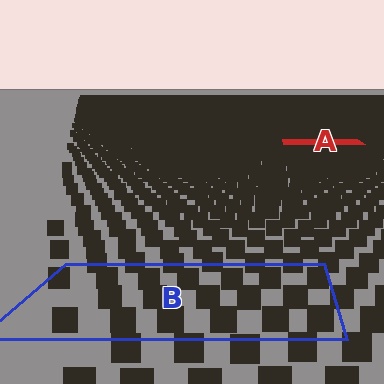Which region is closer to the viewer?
Region B is closer. The texture elements there are larger and more spread out.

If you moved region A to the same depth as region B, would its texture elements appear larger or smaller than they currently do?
They would appear larger. At a closer depth, the same texture elements are projected at a bigger on-screen size.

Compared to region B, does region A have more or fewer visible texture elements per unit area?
Region A has more texture elements per unit area — they are packed more densely because it is farther away.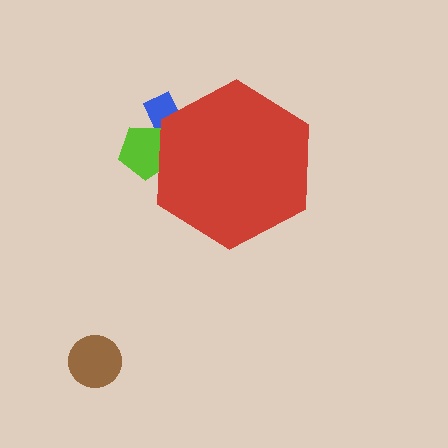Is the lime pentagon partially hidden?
Yes, the lime pentagon is partially hidden behind the red hexagon.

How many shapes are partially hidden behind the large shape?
2 shapes are partially hidden.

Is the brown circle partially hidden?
No, the brown circle is fully visible.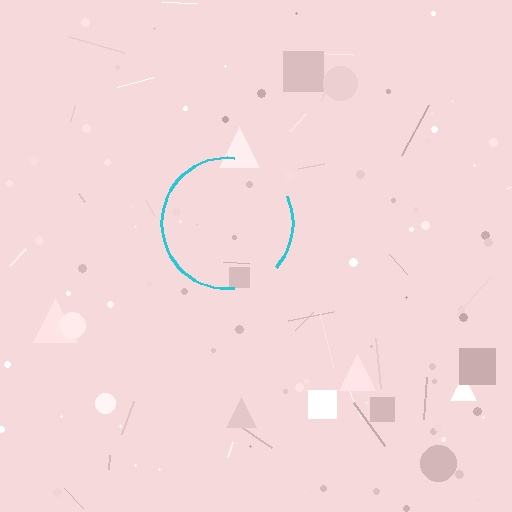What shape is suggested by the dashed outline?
The dashed outline suggests a circle.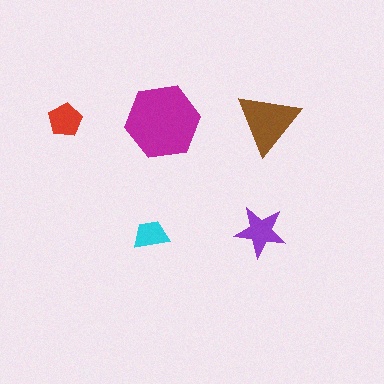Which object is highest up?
The red pentagon is topmost.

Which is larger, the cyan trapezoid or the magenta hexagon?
The magenta hexagon.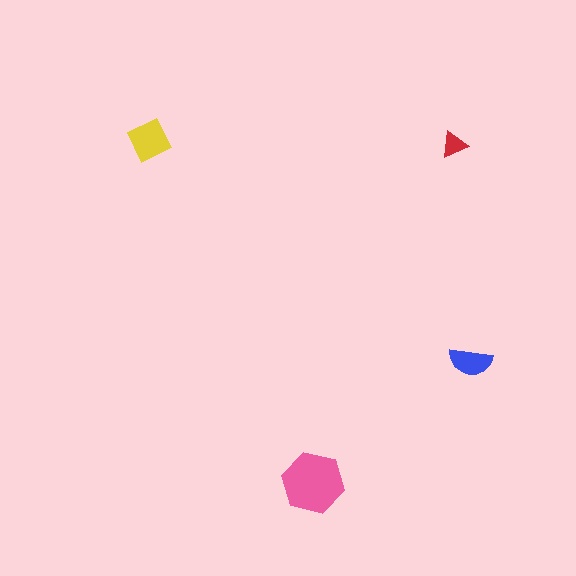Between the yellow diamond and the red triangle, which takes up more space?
The yellow diamond.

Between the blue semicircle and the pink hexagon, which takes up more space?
The pink hexagon.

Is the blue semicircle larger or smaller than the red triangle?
Larger.